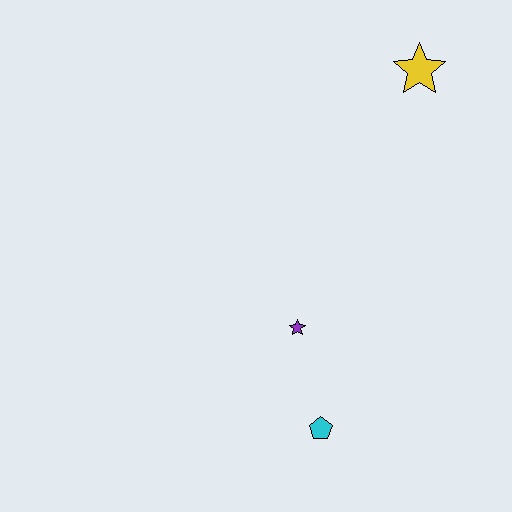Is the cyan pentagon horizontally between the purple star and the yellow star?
Yes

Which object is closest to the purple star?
The cyan pentagon is closest to the purple star.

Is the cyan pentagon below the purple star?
Yes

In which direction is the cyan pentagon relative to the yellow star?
The cyan pentagon is below the yellow star.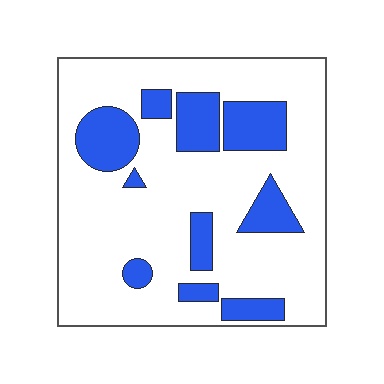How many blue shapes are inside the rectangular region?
10.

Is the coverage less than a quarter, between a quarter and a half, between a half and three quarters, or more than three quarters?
Less than a quarter.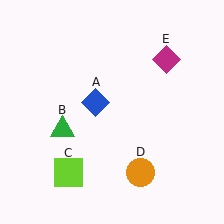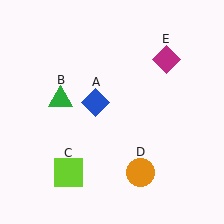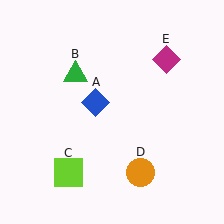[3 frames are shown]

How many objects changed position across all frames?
1 object changed position: green triangle (object B).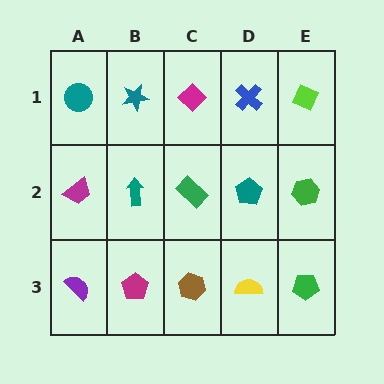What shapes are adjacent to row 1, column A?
A magenta trapezoid (row 2, column A), a teal star (row 1, column B).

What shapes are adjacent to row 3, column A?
A magenta trapezoid (row 2, column A), a magenta pentagon (row 3, column B).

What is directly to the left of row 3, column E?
A yellow semicircle.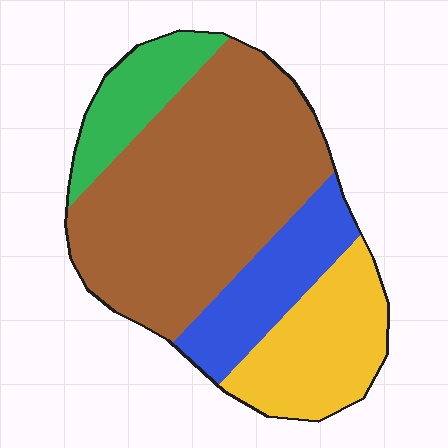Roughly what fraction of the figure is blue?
Blue covers roughly 15% of the figure.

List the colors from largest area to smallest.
From largest to smallest: brown, yellow, blue, green.